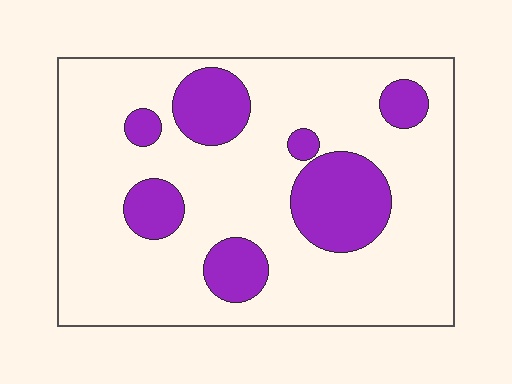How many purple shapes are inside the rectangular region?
7.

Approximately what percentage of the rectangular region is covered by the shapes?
Approximately 20%.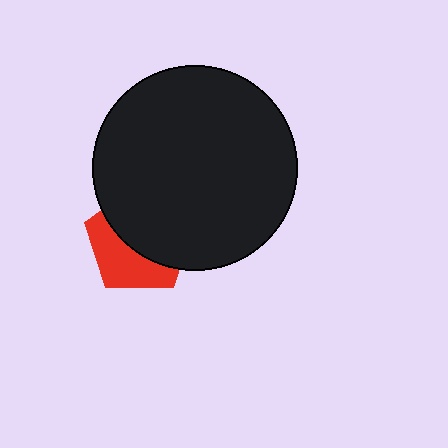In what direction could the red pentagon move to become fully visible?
The red pentagon could move toward the lower-left. That would shift it out from behind the black circle entirely.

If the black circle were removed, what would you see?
You would see the complete red pentagon.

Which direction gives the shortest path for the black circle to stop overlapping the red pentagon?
Moving toward the upper-right gives the shortest separation.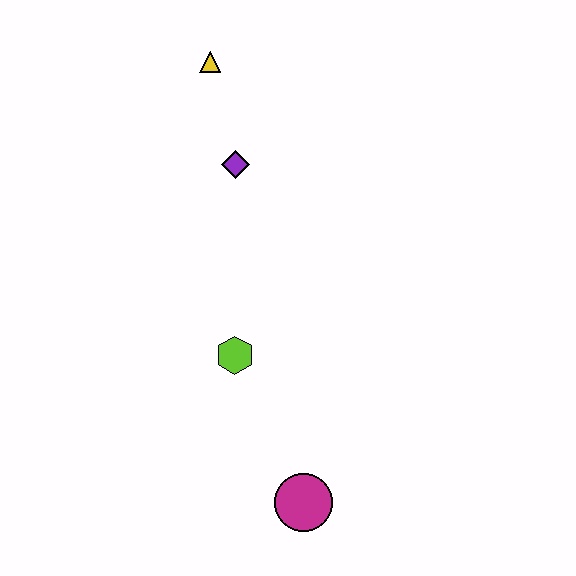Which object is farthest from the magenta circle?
The yellow triangle is farthest from the magenta circle.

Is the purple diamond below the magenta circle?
No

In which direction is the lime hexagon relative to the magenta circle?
The lime hexagon is above the magenta circle.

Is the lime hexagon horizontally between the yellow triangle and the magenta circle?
Yes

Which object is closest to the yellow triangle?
The purple diamond is closest to the yellow triangle.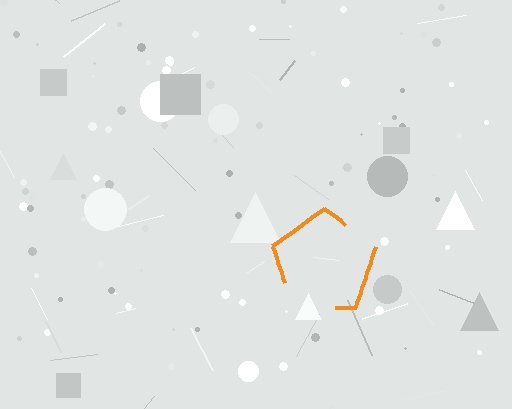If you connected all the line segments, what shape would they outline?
They would outline a pentagon.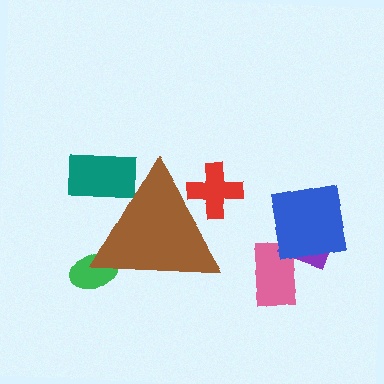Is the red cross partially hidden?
Yes, the red cross is partially hidden behind the brown triangle.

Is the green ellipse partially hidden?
Yes, the green ellipse is partially hidden behind the brown triangle.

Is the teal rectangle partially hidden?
Yes, the teal rectangle is partially hidden behind the brown triangle.